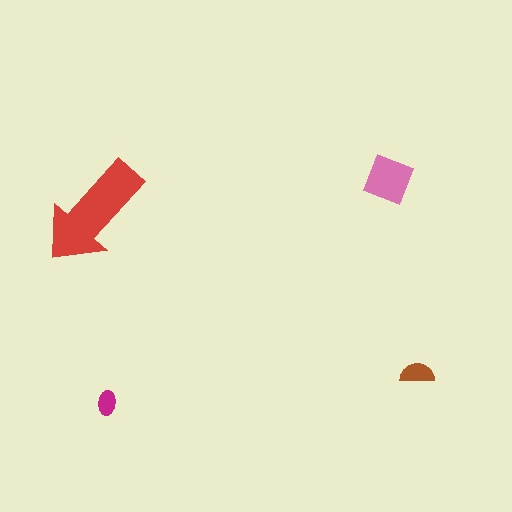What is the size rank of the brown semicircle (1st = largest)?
3rd.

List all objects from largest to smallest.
The red arrow, the pink diamond, the brown semicircle, the magenta ellipse.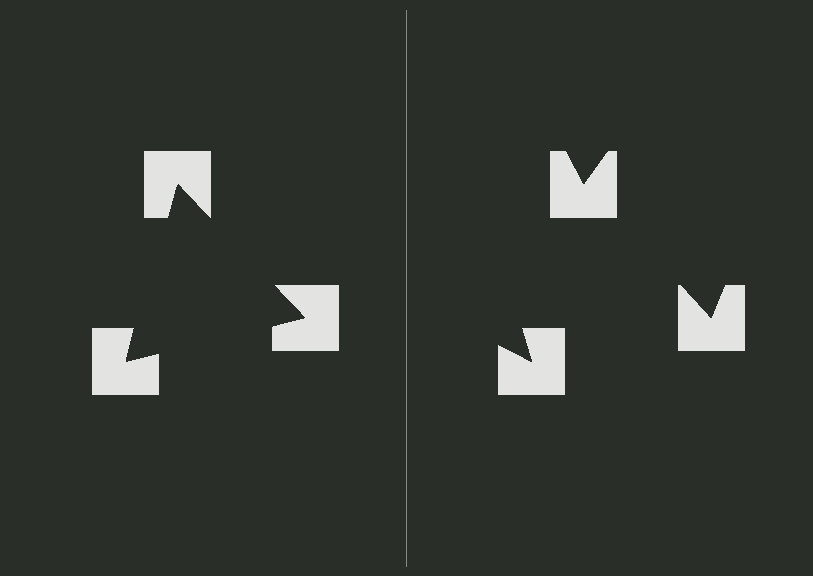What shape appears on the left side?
An illusory triangle.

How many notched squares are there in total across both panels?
6 — 3 on each side.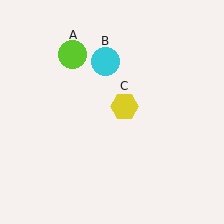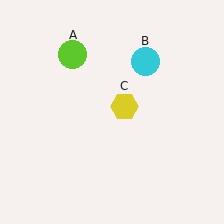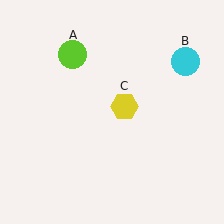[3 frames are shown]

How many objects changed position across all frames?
1 object changed position: cyan circle (object B).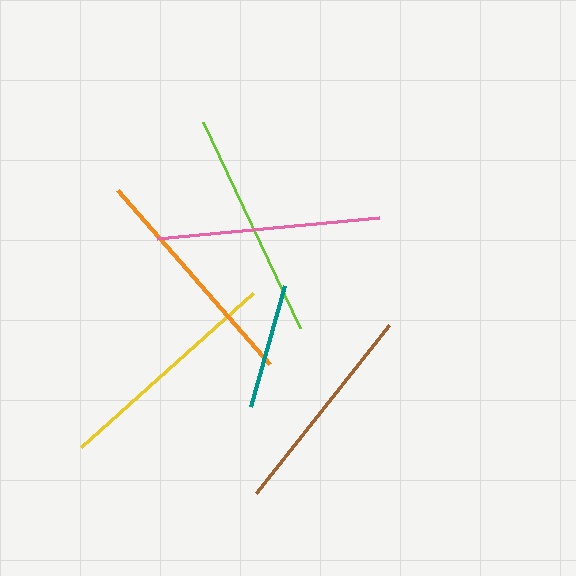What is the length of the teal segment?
The teal segment is approximately 126 pixels long.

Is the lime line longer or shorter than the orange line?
The orange line is longer than the lime line.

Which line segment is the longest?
The orange line is the longest at approximately 231 pixels.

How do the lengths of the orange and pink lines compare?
The orange and pink lines are approximately the same length.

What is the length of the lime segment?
The lime segment is approximately 228 pixels long.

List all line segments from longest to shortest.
From longest to shortest: orange, yellow, lime, pink, brown, teal.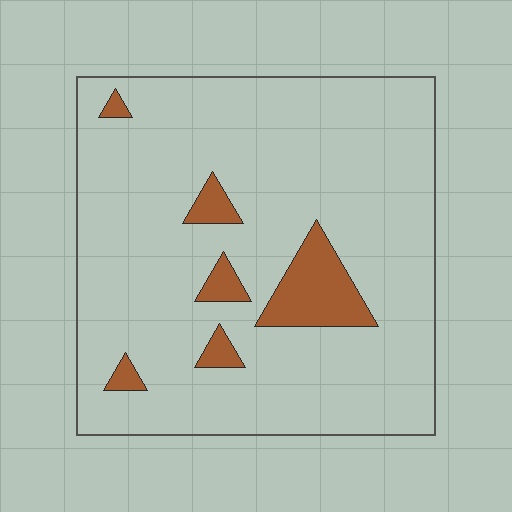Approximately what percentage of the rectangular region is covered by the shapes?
Approximately 10%.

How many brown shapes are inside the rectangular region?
6.